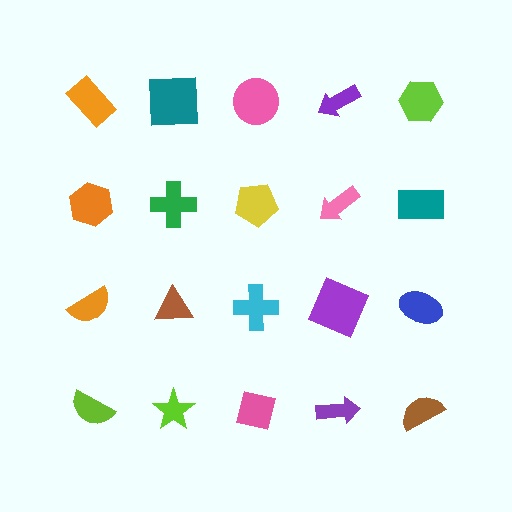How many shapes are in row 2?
5 shapes.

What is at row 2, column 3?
A yellow pentagon.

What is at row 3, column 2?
A brown triangle.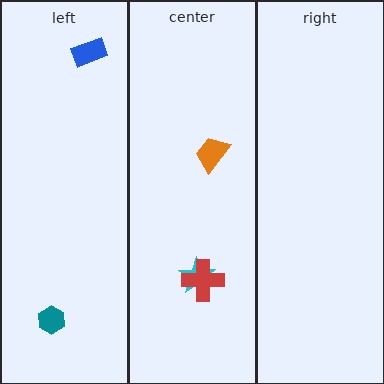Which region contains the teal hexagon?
The left region.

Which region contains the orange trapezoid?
The center region.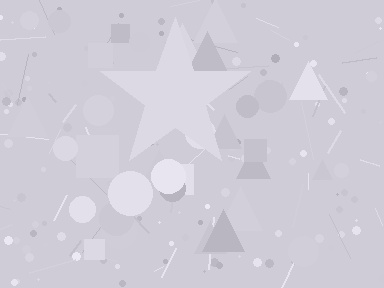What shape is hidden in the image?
A star is hidden in the image.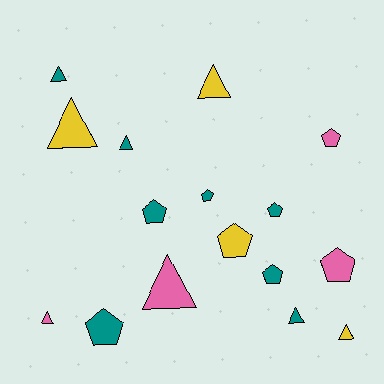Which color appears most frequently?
Teal, with 8 objects.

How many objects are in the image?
There are 16 objects.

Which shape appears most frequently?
Triangle, with 8 objects.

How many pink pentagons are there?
There are 2 pink pentagons.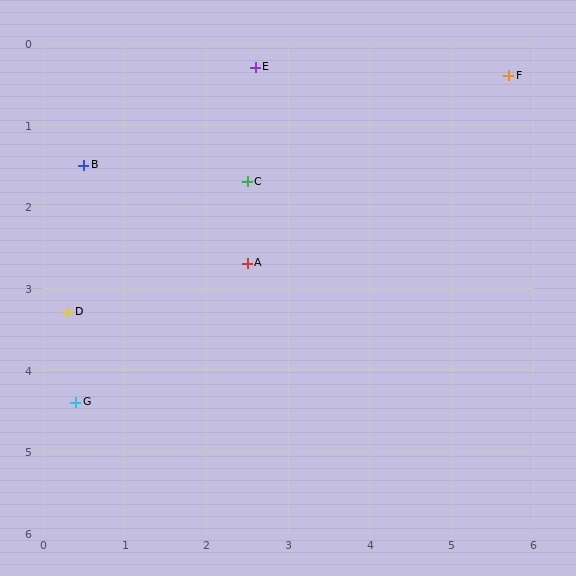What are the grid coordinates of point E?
Point E is at approximately (2.6, 0.3).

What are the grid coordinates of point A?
Point A is at approximately (2.5, 2.7).